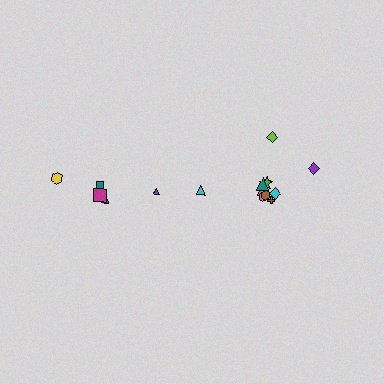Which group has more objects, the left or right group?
The right group.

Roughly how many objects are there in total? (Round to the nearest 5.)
Roughly 15 objects in total.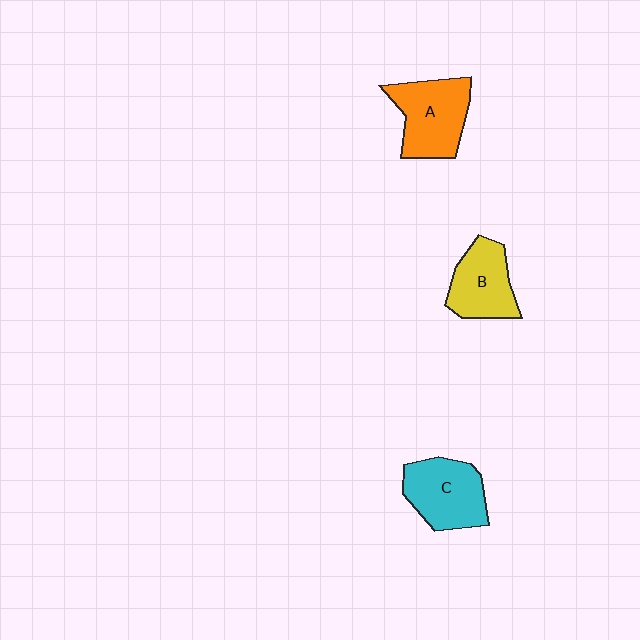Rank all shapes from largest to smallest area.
From largest to smallest: A (orange), C (cyan), B (yellow).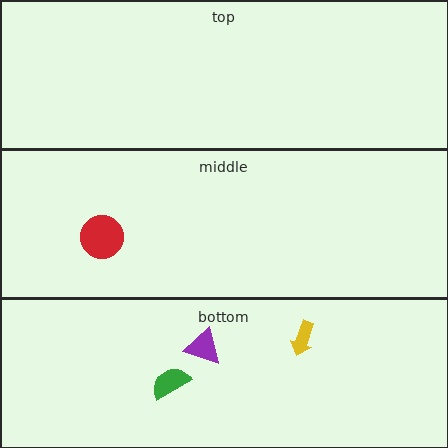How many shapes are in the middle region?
1.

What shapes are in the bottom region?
The yellow arrow, the purple triangle, the green semicircle.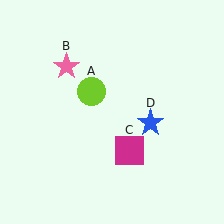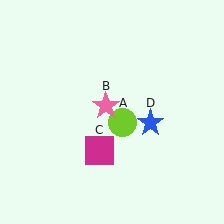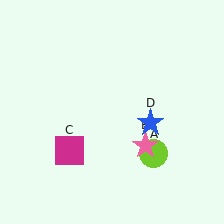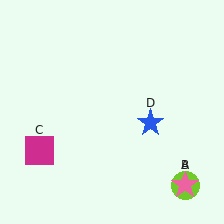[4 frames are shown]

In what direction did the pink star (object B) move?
The pink star (object B) moved down and to the right.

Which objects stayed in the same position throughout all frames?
Blue star (object D) remained stationary.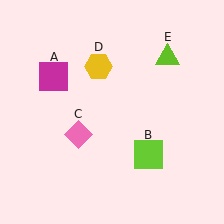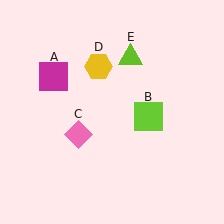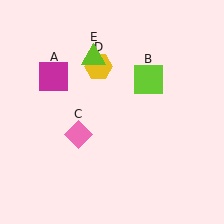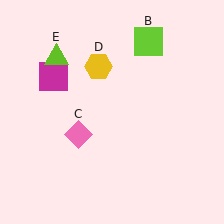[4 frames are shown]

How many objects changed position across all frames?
2 objects changed position: lime square (object B), lime triangle (object E).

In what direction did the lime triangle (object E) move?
The lime triangle (object E) moved left.